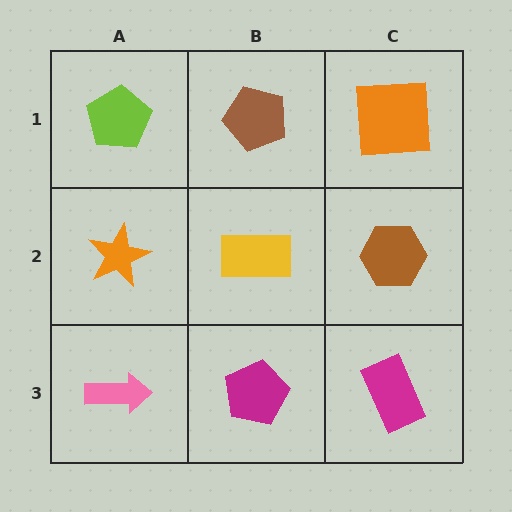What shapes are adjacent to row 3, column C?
A brown hexagon (row 2, column C), a magenta pentagon (row 3, column B).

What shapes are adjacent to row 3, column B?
A yellow rectangle (row 2, column B), a pink arrow (row 3, column A), a magenta rectangle (row 3, column C).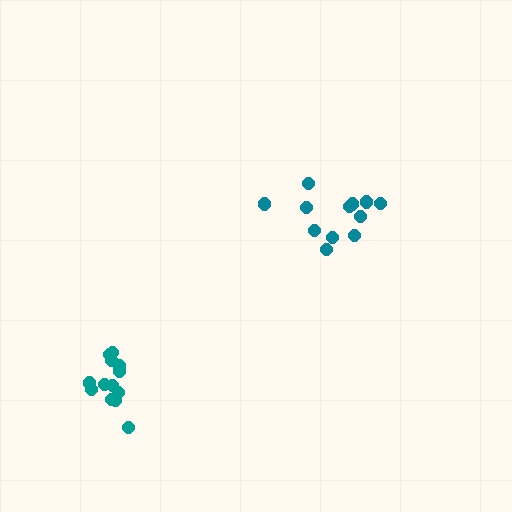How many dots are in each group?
Group 1: 12 dots, Group 2: 13 dots (25 total).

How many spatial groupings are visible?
There are 2 spatial groupings.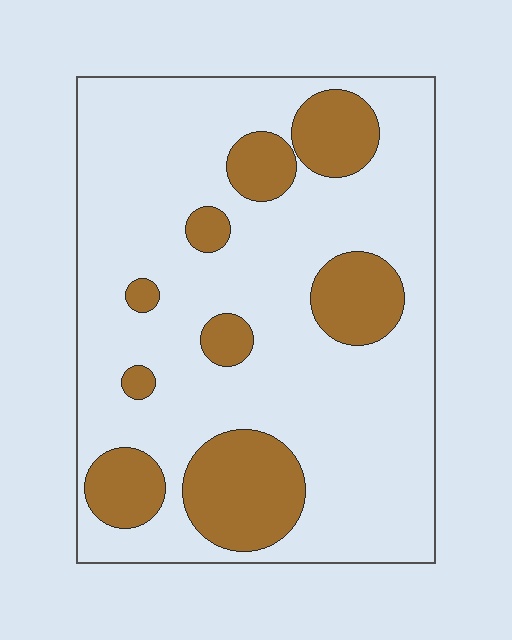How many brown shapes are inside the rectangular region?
9.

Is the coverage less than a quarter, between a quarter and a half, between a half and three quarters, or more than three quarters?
Less than a quarter.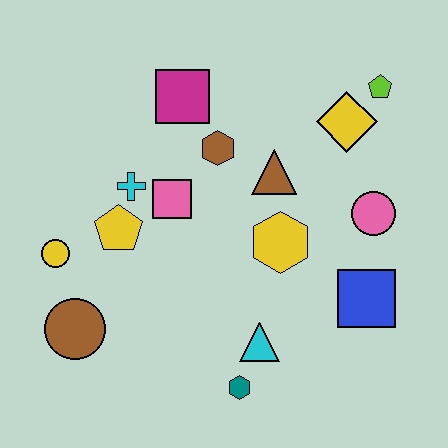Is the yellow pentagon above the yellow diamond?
No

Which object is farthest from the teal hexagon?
The lime pentagon is farthest from the teal hexagon.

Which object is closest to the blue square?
The pink circle is closest to the blue square.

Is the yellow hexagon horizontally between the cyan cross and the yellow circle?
No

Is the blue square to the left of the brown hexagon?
No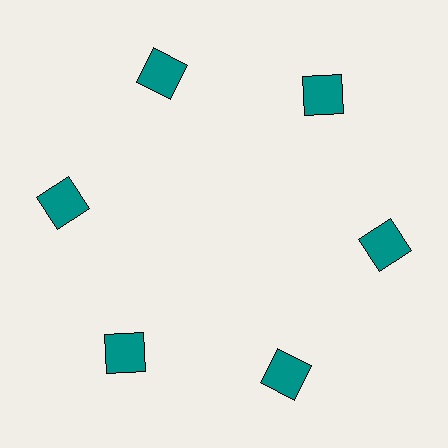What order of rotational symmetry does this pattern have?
This pattern has 6-fold rotational symmetry.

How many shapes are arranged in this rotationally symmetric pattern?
There are 6 shapes, arranged in 6 groups of 1.